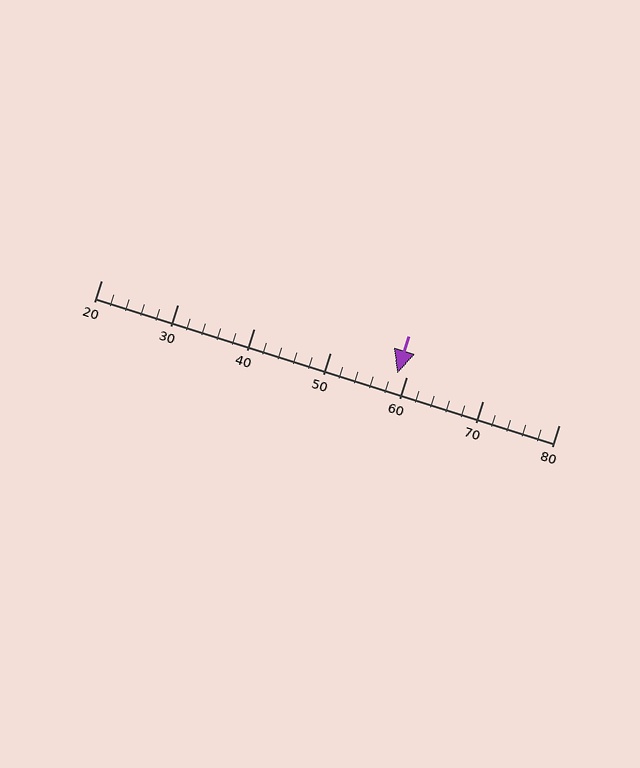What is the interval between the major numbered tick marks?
The major tick marks are spaced 10 units apart.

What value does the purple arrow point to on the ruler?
The purple arrow points to approximately 59.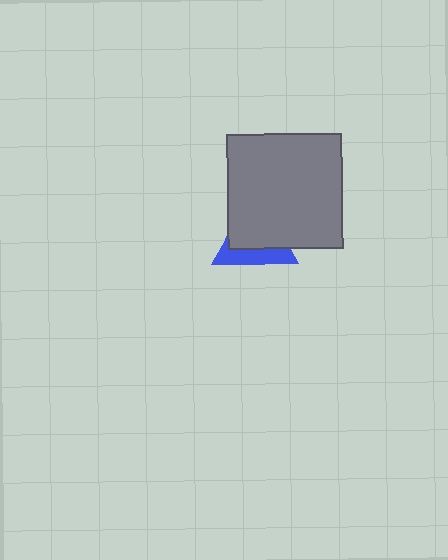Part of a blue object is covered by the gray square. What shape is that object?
It is a triangle.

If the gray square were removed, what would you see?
You would see the complete blue triangle.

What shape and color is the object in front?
The object in front is a gray square.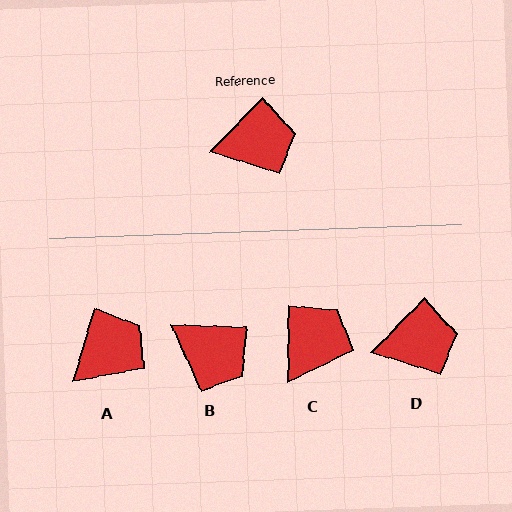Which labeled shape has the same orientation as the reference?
D.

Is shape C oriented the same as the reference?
No, it is off by about 43 degrees.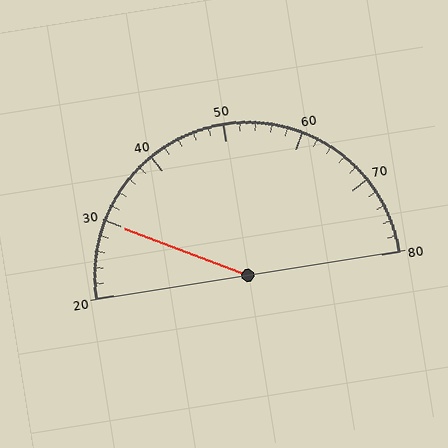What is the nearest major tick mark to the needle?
The nearest major tick mark is 30.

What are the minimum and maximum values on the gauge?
The gauge ranges from 20 to 80.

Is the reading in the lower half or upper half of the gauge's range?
The reading is in the lower half of the range (20 to 80).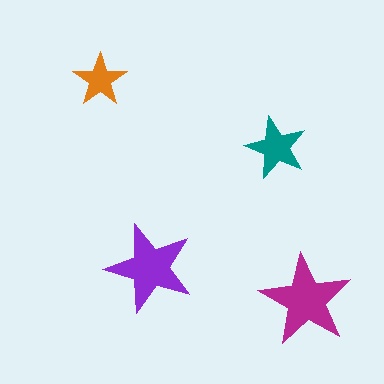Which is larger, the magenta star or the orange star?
The magenta one.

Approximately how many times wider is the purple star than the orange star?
About 1.5 times wider.